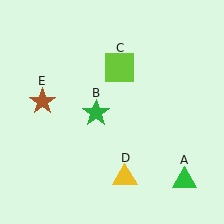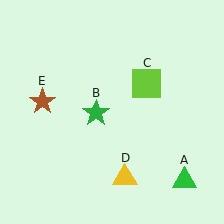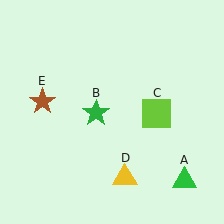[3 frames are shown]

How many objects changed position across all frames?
1 object changed position: lime square (object C).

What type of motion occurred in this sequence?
The lime square (object C) rotated clockwise around the center of the scene.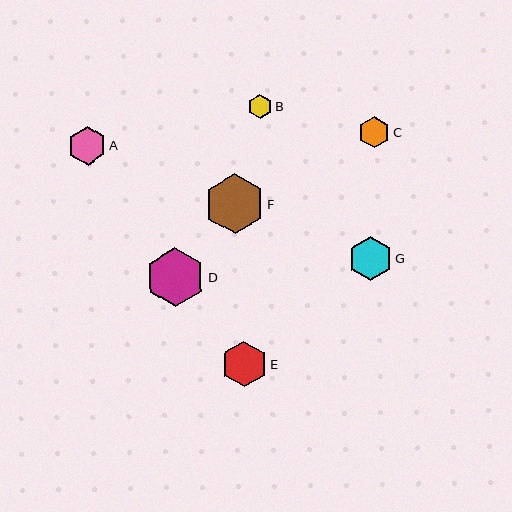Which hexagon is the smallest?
Hexagon B is the smallest with a size of approximately 24 pixels.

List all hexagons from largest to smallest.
From largest to smallest: F, D, E, G, A, C, B.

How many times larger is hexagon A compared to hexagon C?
Hexagon A is approximately 1.2 times the size of hexagon C.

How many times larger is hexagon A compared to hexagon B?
Hexagon A is approximately 1.6 times the size of hexagon B.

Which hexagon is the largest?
Hexagon F is the largest with a size of approximately 60 pixels.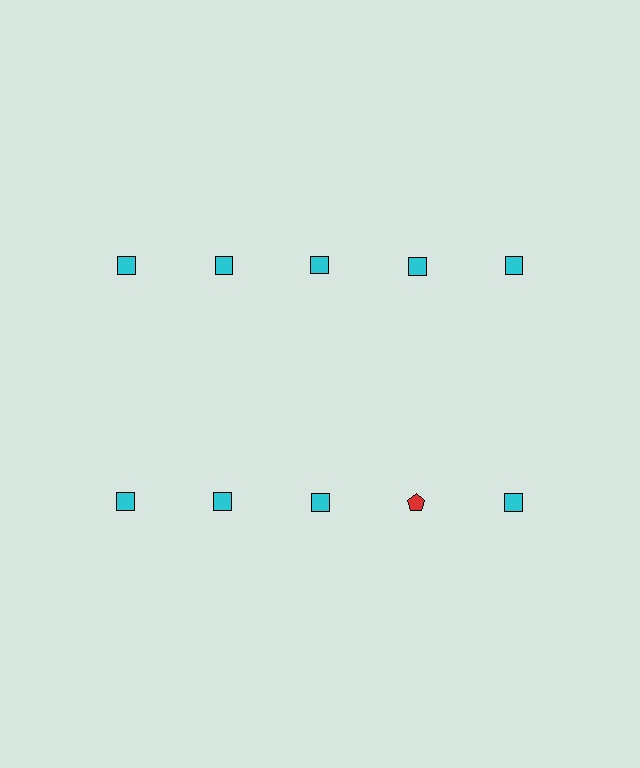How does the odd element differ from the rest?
It differs in both color (red instead of cyan) and shape (pentagon instead of square).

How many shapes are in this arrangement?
There are 10 shapes arranged in a grid pattern.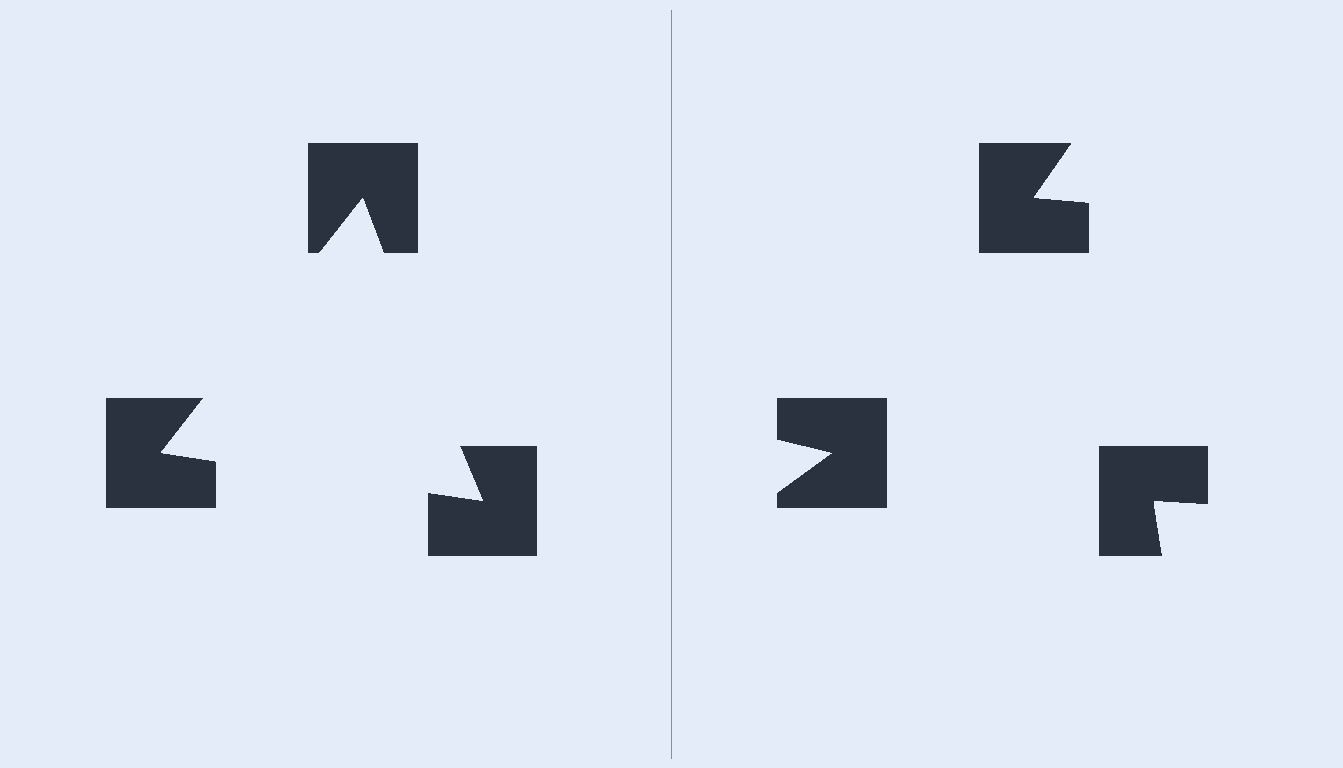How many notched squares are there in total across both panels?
6 — 3 on each side.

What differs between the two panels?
The notched squares are positioned identically on both sides; only the wedge orientations differ. On the left they align to a triangle; on the right they are misaligned.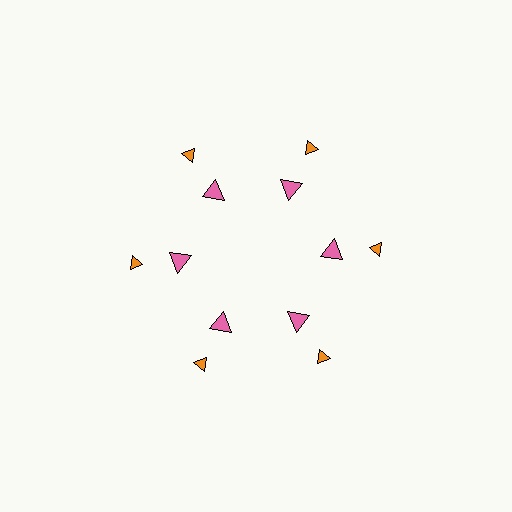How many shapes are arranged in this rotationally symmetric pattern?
There are 12 shapes, arranged in 6 groups of 2.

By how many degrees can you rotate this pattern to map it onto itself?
The pattern maps onto itself every 60 degrees of rotation.